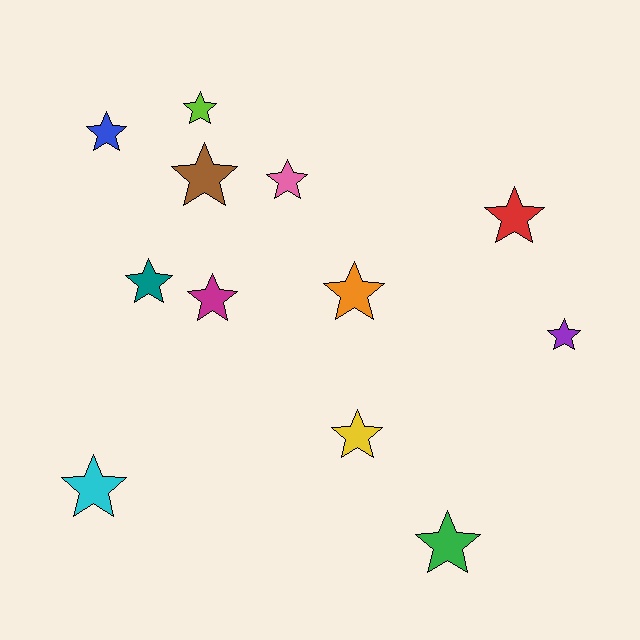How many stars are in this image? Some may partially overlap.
There are 12 stars.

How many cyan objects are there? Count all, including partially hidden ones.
There is 1 cyan object.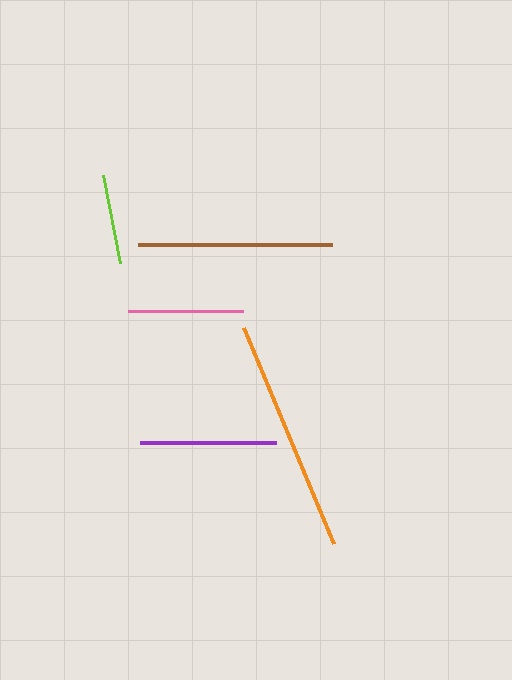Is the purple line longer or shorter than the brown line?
The brown line is longer than the purple line.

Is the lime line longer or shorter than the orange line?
The orange line is longer than the lime line.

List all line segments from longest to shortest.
From longest to shortest: orange, brown, purple, pink, lime.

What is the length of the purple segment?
The purple segment is approximately 136 pixels long.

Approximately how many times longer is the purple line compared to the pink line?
The purple line is approximately 1.2 times the length of the pink line.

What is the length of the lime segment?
The lime segment is approximately 89 pixels long.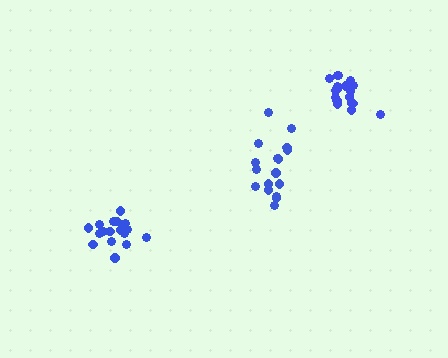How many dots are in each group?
Group 1: 18 dots, Group 2: 17 dots, Group 3: 19 dots (54 total).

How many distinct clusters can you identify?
There are 3 distinct clusters.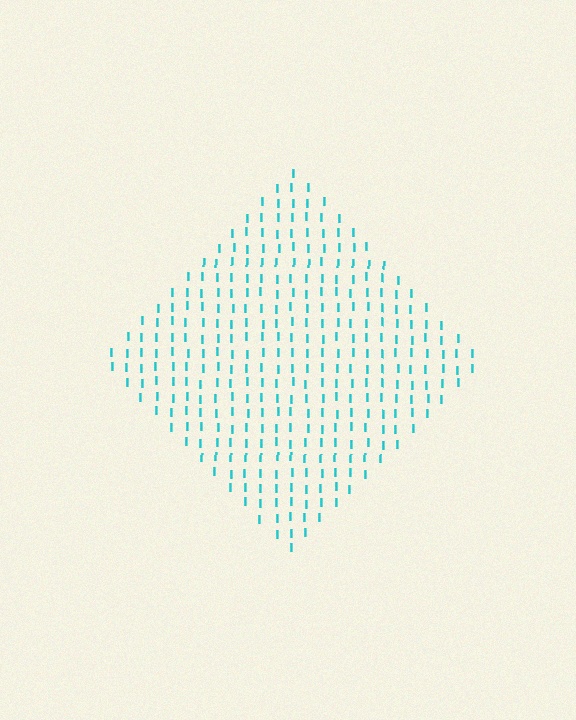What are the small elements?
The small elements are letter I's.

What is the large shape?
The large shape is a diamond.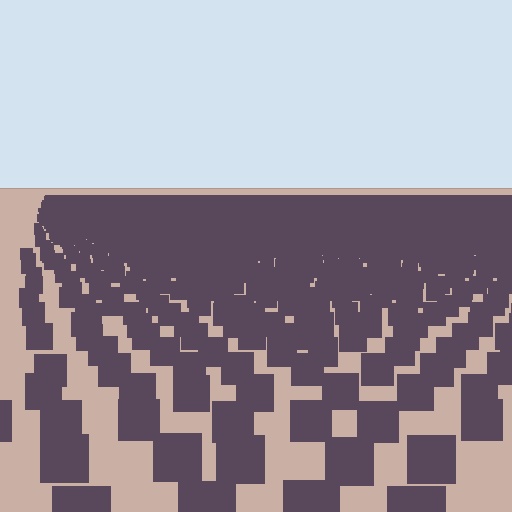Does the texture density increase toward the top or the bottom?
Density increases toward the top.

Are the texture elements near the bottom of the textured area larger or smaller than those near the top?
Larger. Near the bottom, elements are closer to the viewer and appear at a bigger on-screen size.